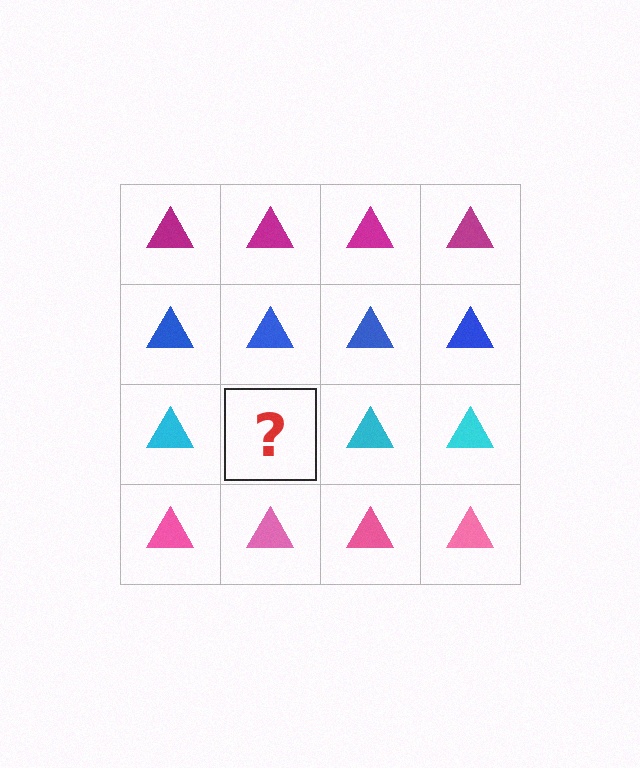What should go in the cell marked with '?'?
The missing cell should contain a cyan triangle.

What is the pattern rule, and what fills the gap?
The rule is that each row has a consistent color. The gap should be filled with a cyan triangle.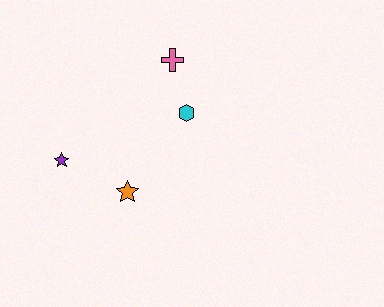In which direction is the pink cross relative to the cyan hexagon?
The pink cross is above the cyan hexagon.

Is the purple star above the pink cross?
No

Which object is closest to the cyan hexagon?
The pink cross is closest to the cyan hexagon.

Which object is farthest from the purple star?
The pink cross is farthest from the purple star.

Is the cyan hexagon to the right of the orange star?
Yes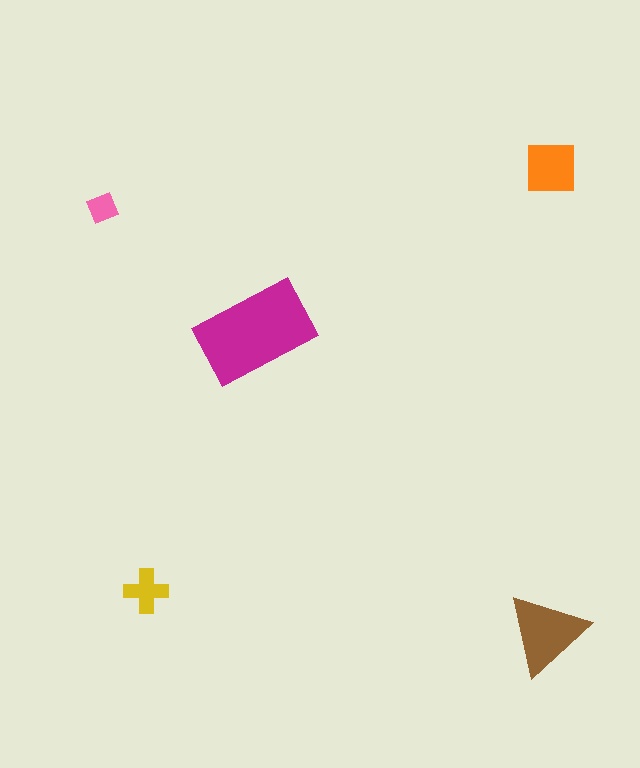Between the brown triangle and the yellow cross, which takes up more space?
The brown triangle.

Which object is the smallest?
The pink diamond.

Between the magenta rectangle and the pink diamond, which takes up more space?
The magenta rectangle.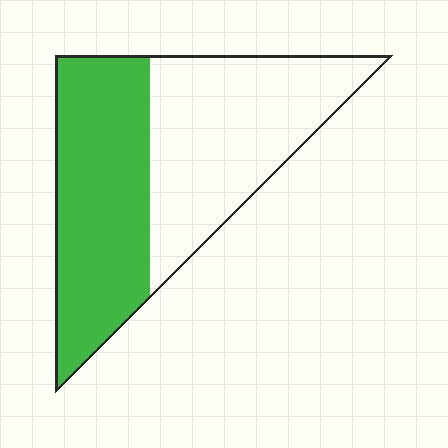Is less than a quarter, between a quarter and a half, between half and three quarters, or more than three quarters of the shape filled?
Between a quarter and a half.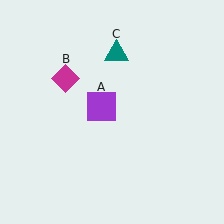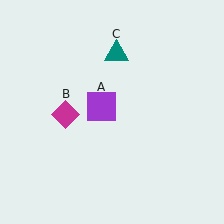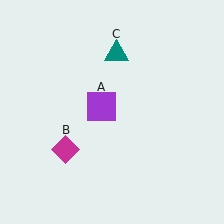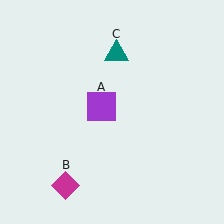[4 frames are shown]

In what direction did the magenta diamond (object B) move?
The magenta diamond (object B) moved down.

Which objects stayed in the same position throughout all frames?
Purple square (object A) and teal triangle (object C) remained stationary.